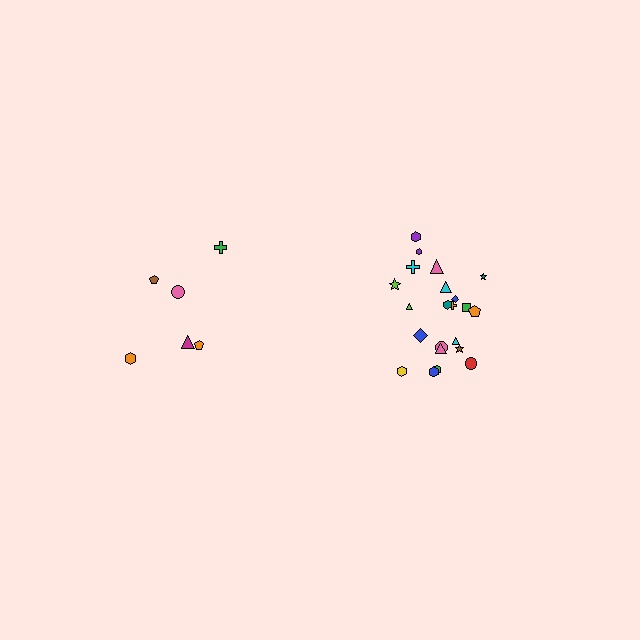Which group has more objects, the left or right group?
The right group.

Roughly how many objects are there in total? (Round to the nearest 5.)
Roughly 30 objects in total.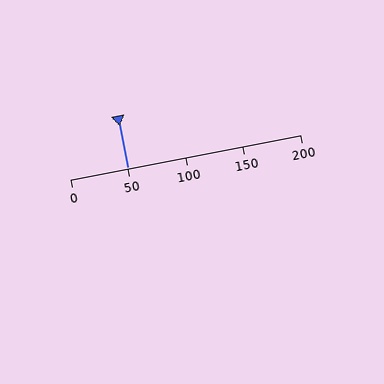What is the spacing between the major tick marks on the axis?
The major ticks are spaced 50 apart.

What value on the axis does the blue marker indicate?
The marker indicates approximately 50.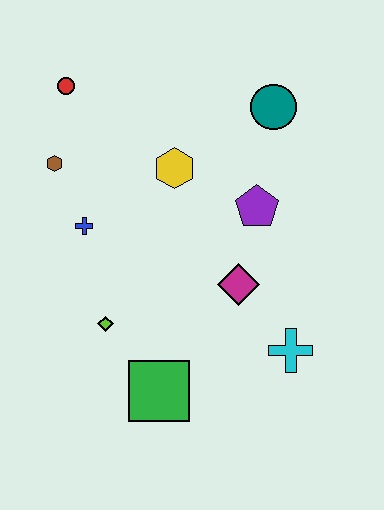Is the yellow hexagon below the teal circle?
Yes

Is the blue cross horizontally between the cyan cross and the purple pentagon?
No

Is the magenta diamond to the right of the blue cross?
Yes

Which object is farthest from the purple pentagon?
The red circle is farthest from the purple pentagon.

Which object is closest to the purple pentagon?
The magenta diamond is closest to the purple pentagon.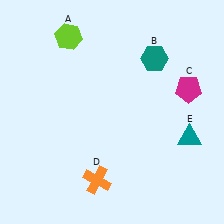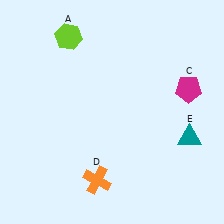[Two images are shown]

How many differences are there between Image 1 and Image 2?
There is 1 difference between the two images.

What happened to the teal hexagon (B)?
The teal hexagon (B) was removed in Image 2. It was in the top-right area of Image 1.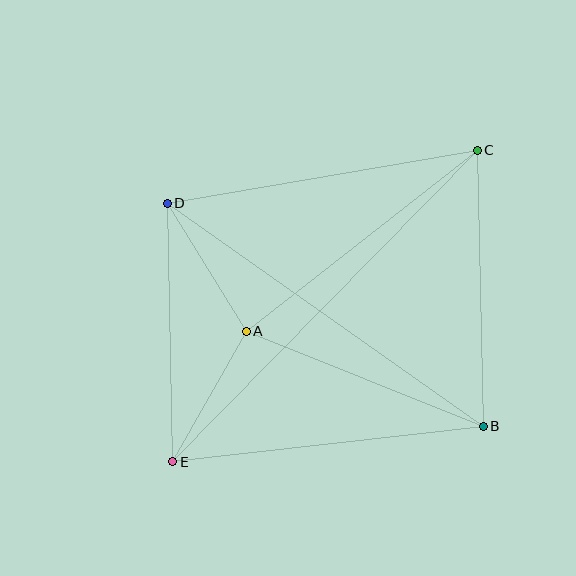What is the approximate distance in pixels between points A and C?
The distance between A and C is approximately 293 pixels.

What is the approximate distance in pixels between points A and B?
The distance between A and B is approximately 255 pixels.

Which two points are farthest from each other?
Points C and E are farthest from each other.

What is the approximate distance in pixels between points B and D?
The distance between B and D is approximately 387 pixels.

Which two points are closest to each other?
Points A and E are closest to each other.